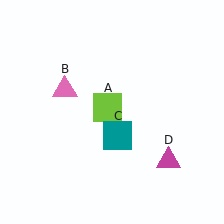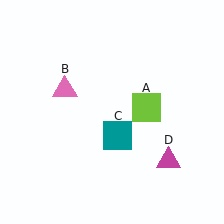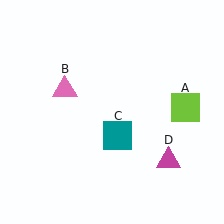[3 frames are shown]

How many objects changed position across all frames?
1 object changed position: lime square (object A).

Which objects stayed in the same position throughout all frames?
Pink triangle (object B) and teal square (object C) and magenta triangle (object D) remained stationary.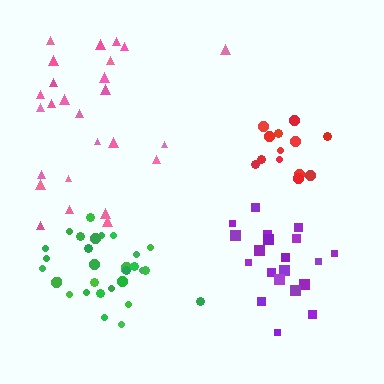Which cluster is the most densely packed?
Green.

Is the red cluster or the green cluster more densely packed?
Green.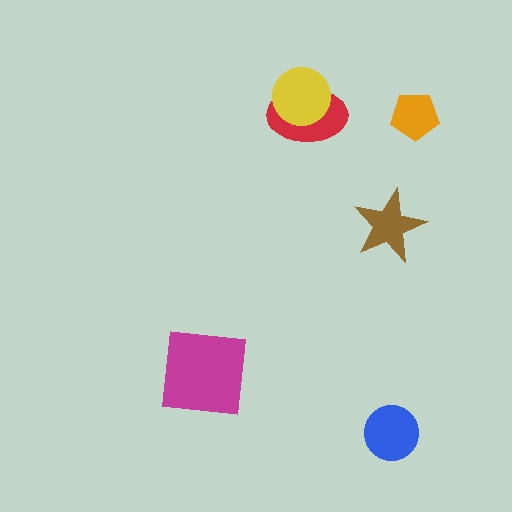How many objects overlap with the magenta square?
0 objects overlap with the magenta square.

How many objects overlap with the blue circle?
0 objects overlap with the blue circle.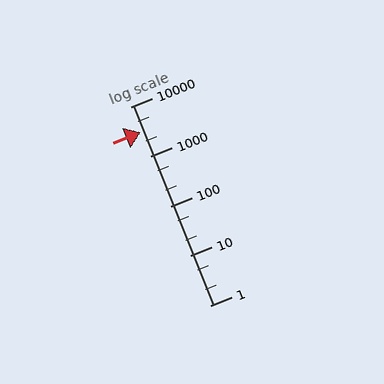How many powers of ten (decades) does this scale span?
The scale spans 4 decades, from 1 to 10000.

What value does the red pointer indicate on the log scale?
The pointer indicates approximately 3000.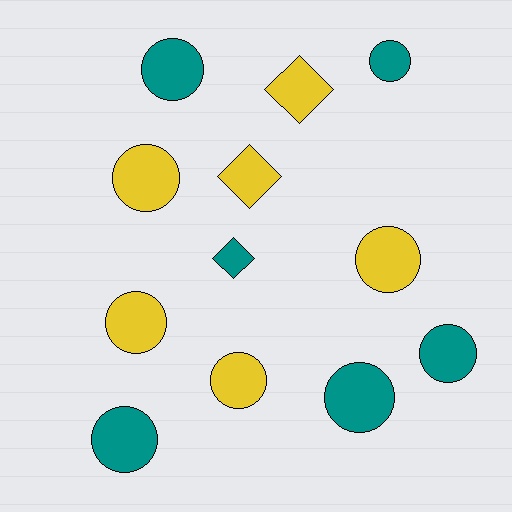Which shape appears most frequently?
Circle, with 9 objects.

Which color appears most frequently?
Teal, with 6 objects.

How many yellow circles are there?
There are 4 yellow circles.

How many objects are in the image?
There are 12 objects.